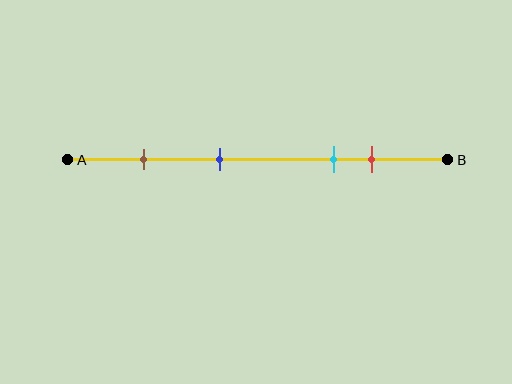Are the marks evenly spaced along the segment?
No, the marks are not evenly spaced.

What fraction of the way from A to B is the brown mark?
The brown mark is approximately 20% (0.2) of the way from A to B.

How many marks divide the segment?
There are 4 marks dividing the segment.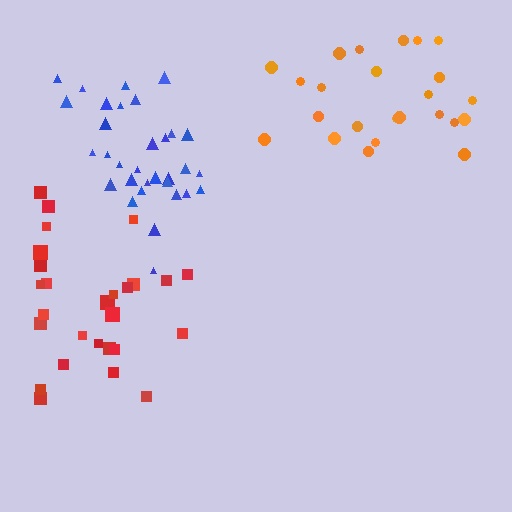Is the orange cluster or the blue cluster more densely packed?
Blue.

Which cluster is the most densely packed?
Blue.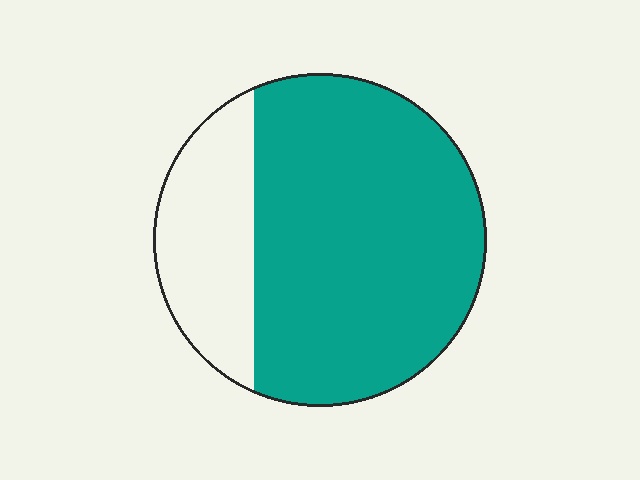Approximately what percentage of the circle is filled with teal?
Approximately 75%.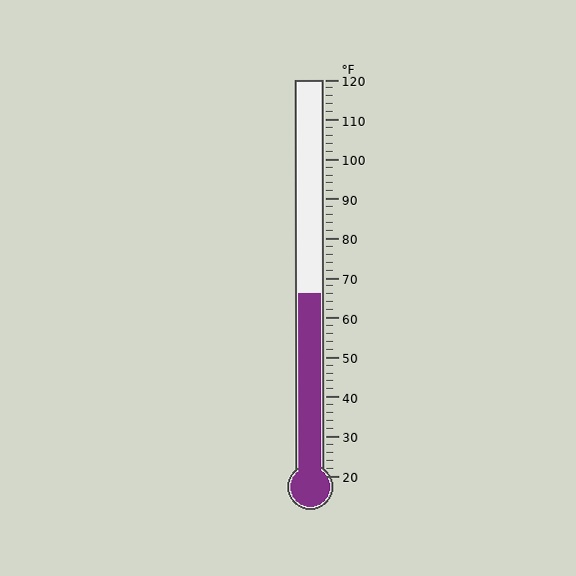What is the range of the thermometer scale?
The thermometer scale ranges from 20°F to 120°F.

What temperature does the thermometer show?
The thermometer shows approximately 66°F.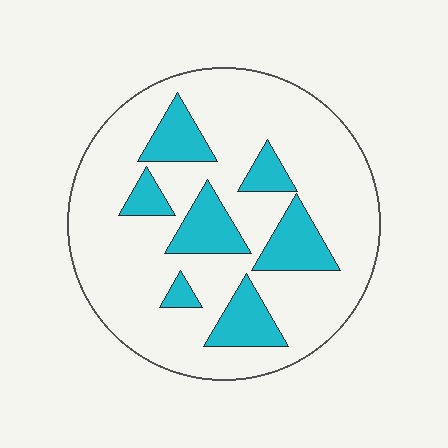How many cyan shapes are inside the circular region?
7.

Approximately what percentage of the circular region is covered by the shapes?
Approximately 20%.